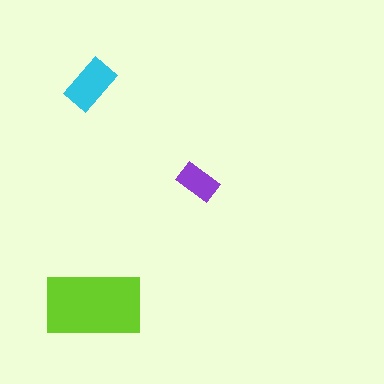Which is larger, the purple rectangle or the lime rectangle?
The lime one.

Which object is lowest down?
The lime rectangle is bottommost.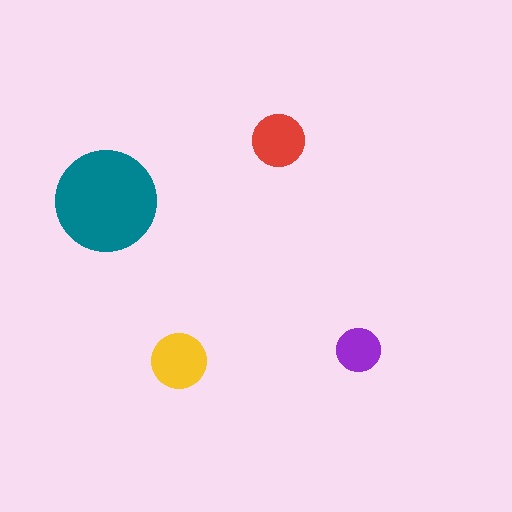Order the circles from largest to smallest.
the teal one, the yellow one, the red one, the purple one.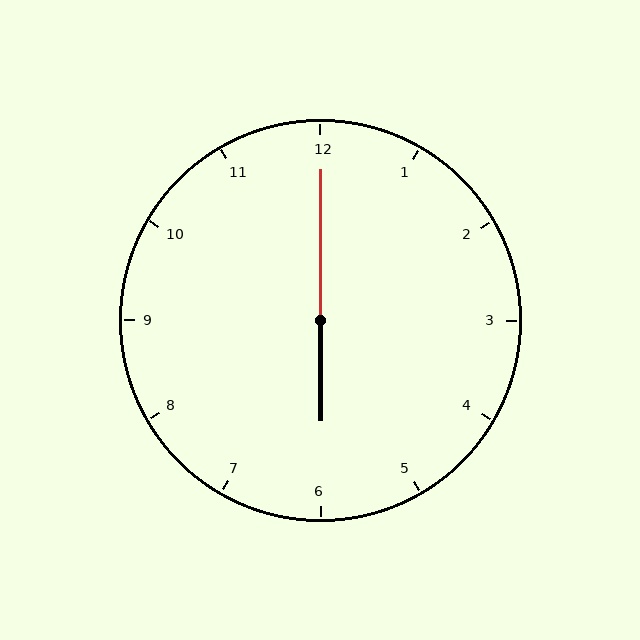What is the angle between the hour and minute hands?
Approximately 180 degrees.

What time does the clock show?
6:00.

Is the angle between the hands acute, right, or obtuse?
It is obtuse.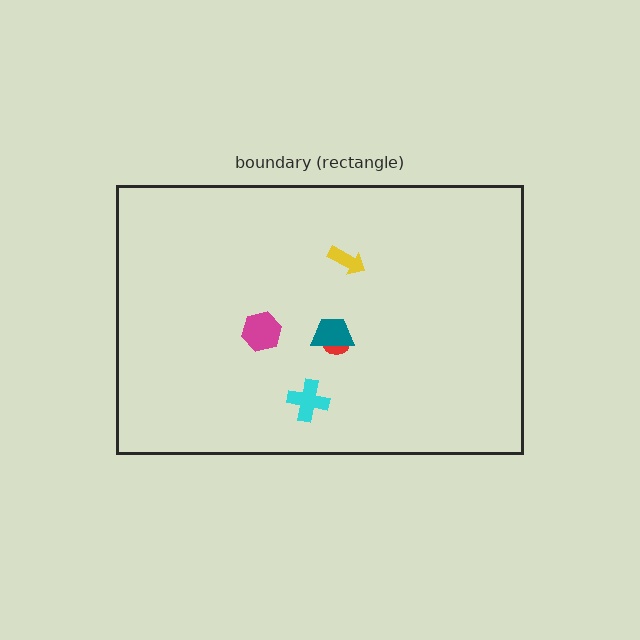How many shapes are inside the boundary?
5 inside, 0 outside.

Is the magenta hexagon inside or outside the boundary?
Inside.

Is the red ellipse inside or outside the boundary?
Inside.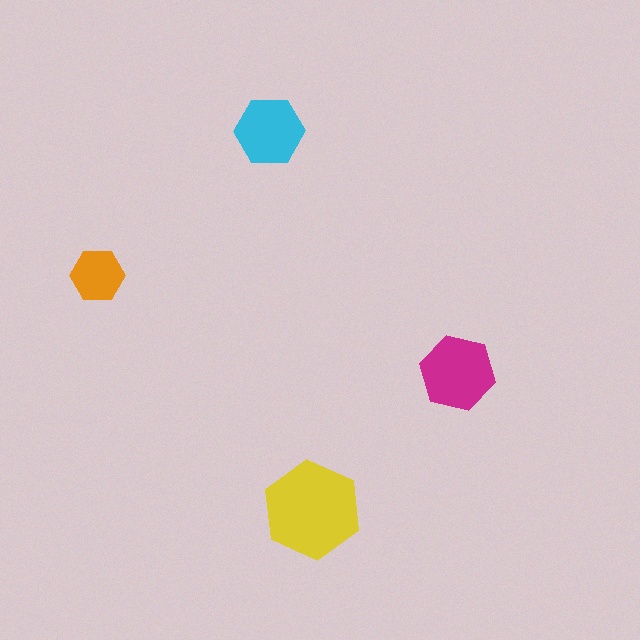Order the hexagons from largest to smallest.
the yellow one, the magenta one, the cyan one, the orange one.